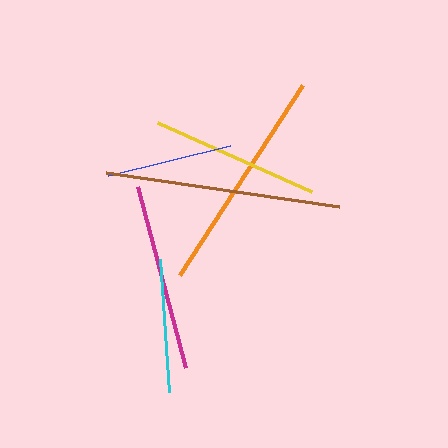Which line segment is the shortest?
The blue line is the shortest at approximately 126 pixels.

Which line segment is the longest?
The brown line is the longest at approximately 235 pixels.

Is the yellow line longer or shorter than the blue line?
The yellow line is longer than the blue line.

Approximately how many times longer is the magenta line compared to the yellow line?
The magenta line is approximately 1.1 times the length of the yellow line.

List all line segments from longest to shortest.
From longest to shortest: brown, orange, magenta, yellow, cyan, blue.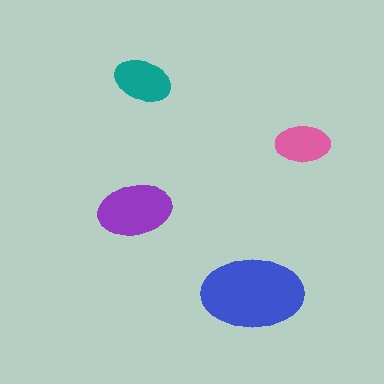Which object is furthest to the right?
The pink ellipse is rightmost.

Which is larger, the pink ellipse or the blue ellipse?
The blue one.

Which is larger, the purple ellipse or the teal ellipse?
The purple one.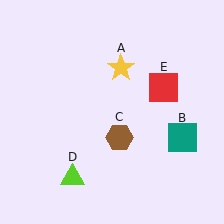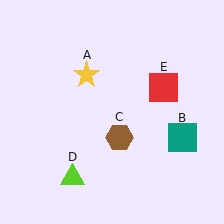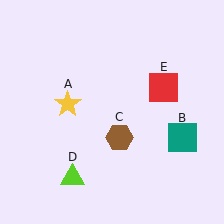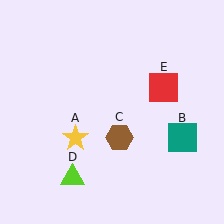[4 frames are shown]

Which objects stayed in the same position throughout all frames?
Teal square (object B) and brown hexagon (object C) and lime triangle (object D) and red square (object E) remained stationary.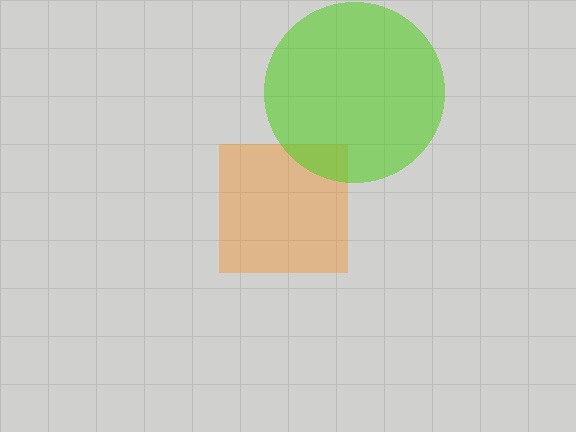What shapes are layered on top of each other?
The layered shapes are: an orange square, a lime circle.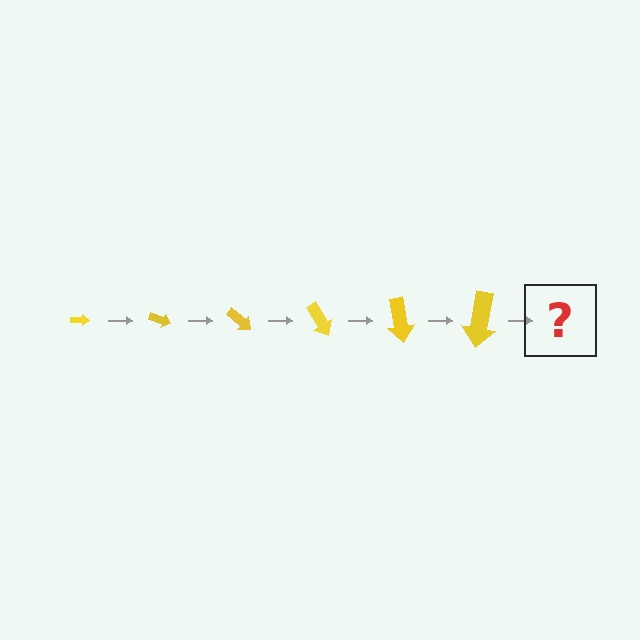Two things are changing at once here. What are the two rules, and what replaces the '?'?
The two rules are that the arrow grows larger each step and it rotates 20 degrees each step. The '?' should be an arrow, larger than the previous one and rotated 120 degrees from the start.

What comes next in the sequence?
The next element should be an arrow, larger than the previous one and rotated 120 degrees from the start.